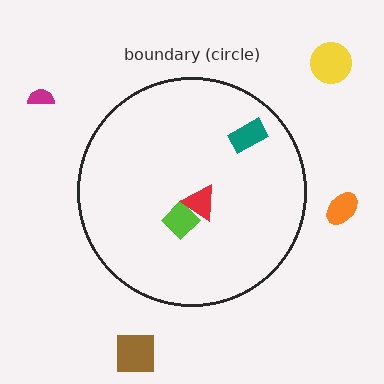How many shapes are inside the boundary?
3 inside, 4 outside.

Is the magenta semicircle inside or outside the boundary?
Outside.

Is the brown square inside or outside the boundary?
Outside.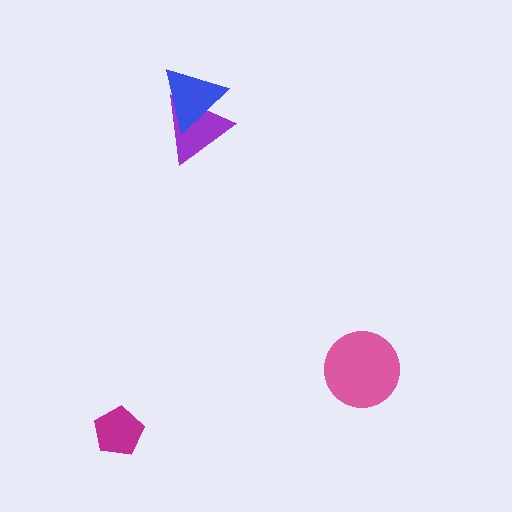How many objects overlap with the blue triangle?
1 object overlaps with the blue triangle.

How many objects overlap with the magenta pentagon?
0 objects overlap with the magenta pentagon.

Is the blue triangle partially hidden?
No, no other shape covers it.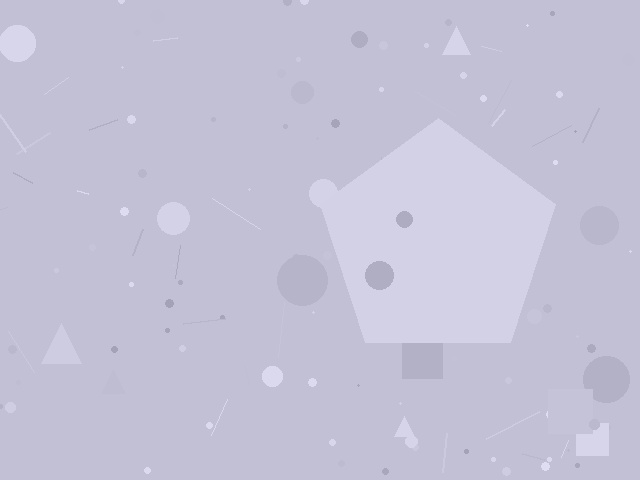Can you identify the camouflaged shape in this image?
The camouflaged shape is a pentagon.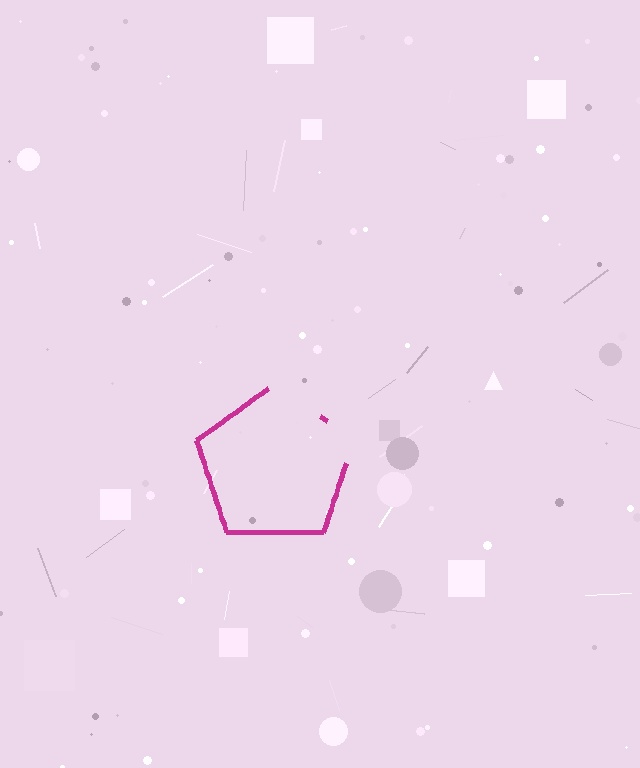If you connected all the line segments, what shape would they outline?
They would outline a pentagon.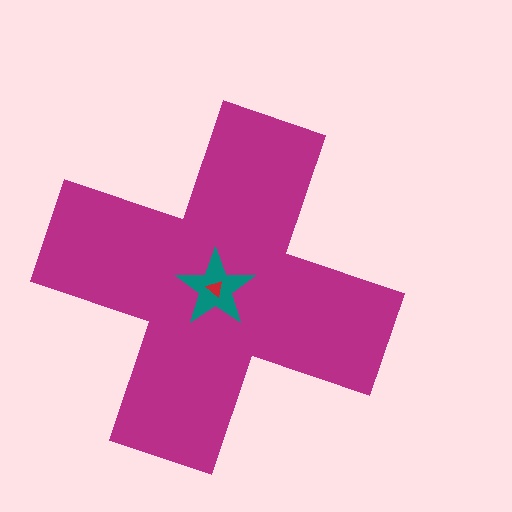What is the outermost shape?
The magenta cross.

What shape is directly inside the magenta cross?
The teal star.